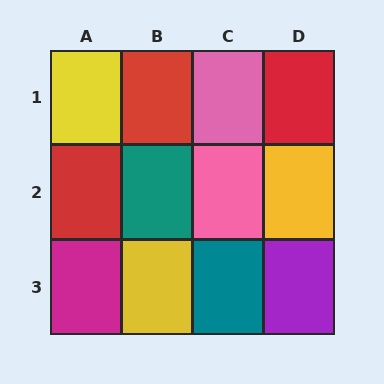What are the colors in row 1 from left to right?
Yellow, red, pink, red.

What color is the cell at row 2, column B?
Teal.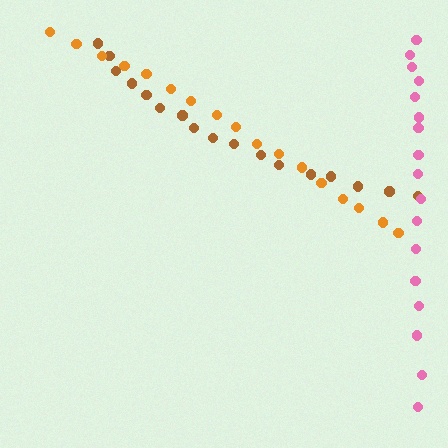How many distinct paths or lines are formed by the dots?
There are 3 distinct paths.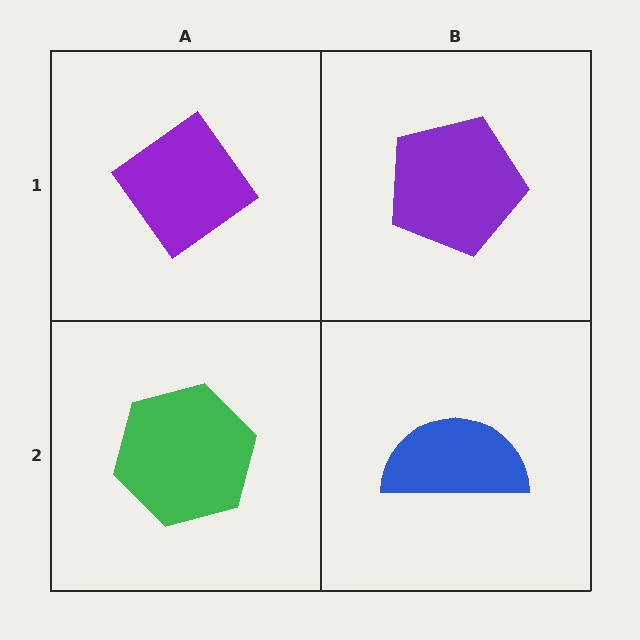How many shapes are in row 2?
2 shapes.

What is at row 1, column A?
A purple diamond.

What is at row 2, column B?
A blue semicircle.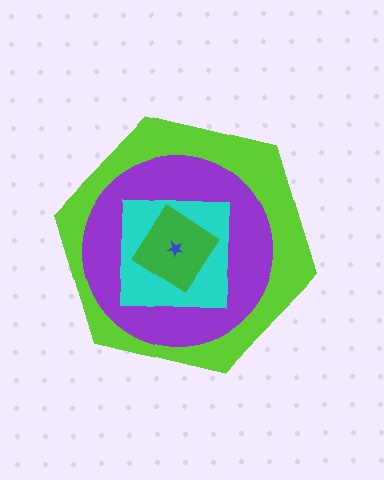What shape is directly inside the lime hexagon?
The purple circle.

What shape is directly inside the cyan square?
The green diamond.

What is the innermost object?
The blue star.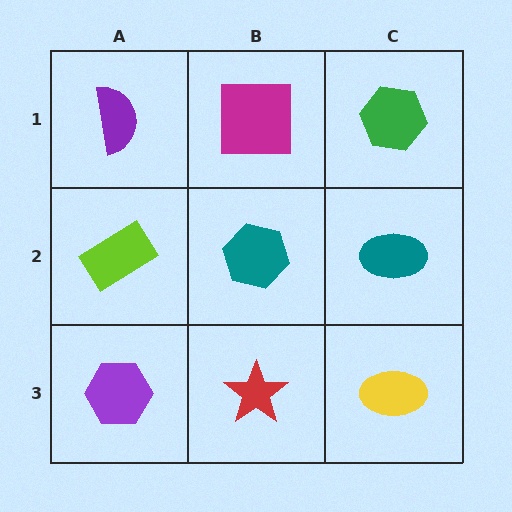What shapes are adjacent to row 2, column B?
A magenta square (row 1, column B), a red star (row 3, column B), a lime rectangle (row 2, column A), a teal ellipse (row 2, column C).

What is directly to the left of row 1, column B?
A purple semicircle.